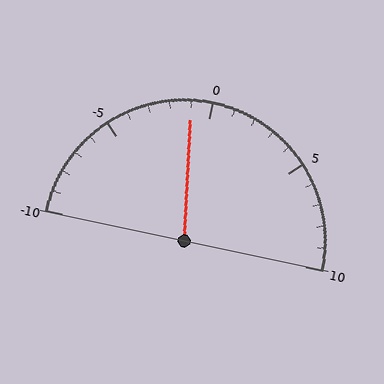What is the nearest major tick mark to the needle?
The nearest major tick mark is 0.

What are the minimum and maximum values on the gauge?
The gauge ranges from -10 to 10.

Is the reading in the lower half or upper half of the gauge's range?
The reading is in the lower half of the range (-10 to 10).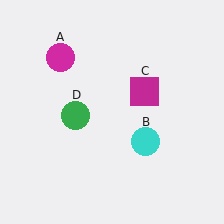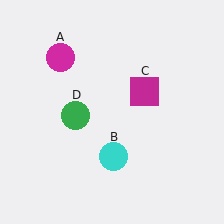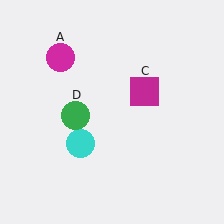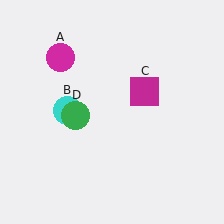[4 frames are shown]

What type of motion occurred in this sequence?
The cyan circle (object B) rotated clockwise around the center of the scene.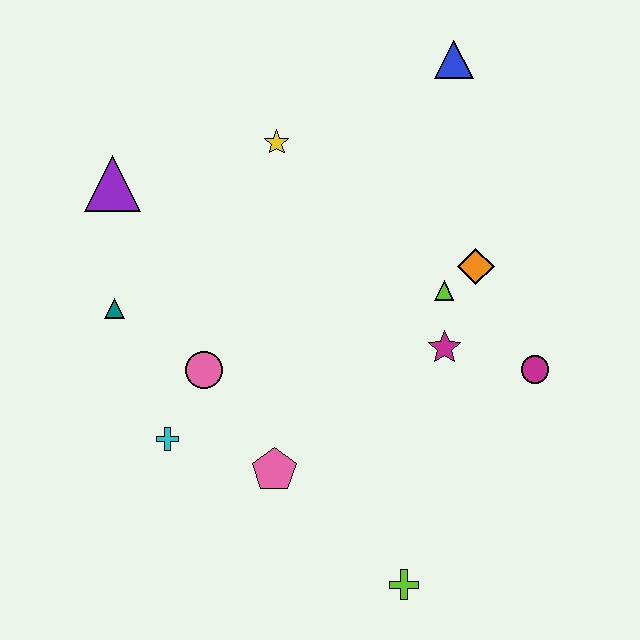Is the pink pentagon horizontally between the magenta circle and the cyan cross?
Yes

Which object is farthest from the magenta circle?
The purple triangle is farthest from the magenta circle.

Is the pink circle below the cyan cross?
No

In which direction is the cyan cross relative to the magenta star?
The cyan cross is to the left of the magenta star.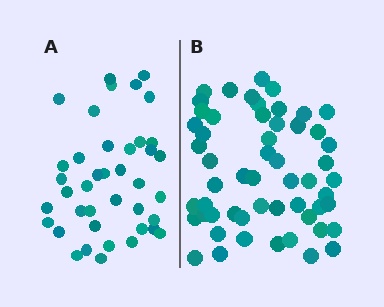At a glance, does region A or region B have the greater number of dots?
Region B (the right region) has more dots.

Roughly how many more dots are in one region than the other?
Region B has approximately 15 more dots than region A.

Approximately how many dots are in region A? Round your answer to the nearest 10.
About 40 dots.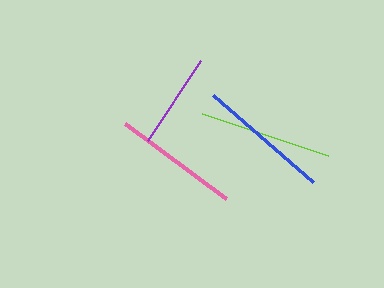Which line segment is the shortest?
The purple line is the shortest at approximately 95 pixels.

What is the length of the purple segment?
The purple segment is approximately 95 pixels long.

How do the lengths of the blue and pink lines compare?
The blue and pink lines are approximately the same length.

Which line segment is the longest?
The blue line is the longest at approximately 133 pixels.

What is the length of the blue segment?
The blue segment is approximately 133 pixels long.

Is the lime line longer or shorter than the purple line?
The lime line is longer than the purple line.